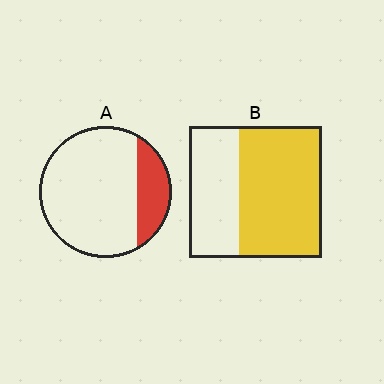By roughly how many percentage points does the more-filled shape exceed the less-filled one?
By roughly 40 percentage points (B over A).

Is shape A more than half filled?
No.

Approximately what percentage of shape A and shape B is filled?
A is approximately 20% and B is approximately 60%.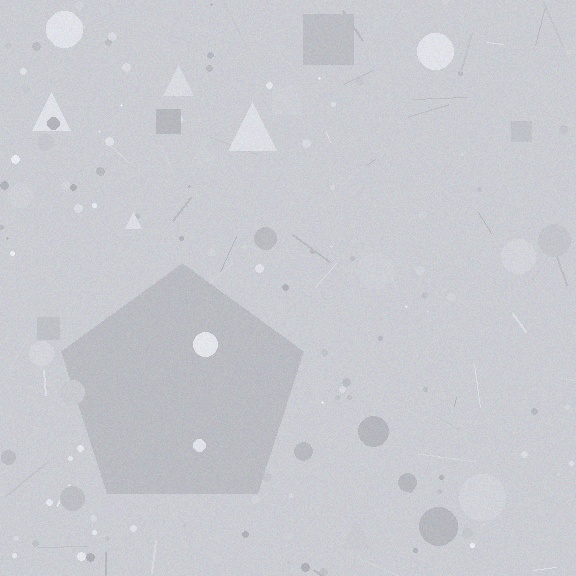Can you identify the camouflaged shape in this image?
The camouflaged shape is a pentagon.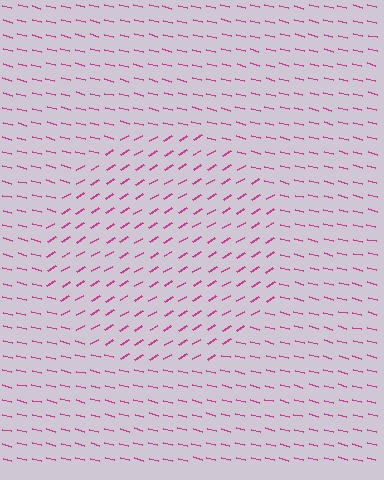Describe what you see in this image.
The image is filled with small magenta line segments. A circle region in the image has lines oriented differently from the surrounding lines, creating a visible texture boundary.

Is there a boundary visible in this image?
Yes, there is a texture boundary formed by a change in line orientation.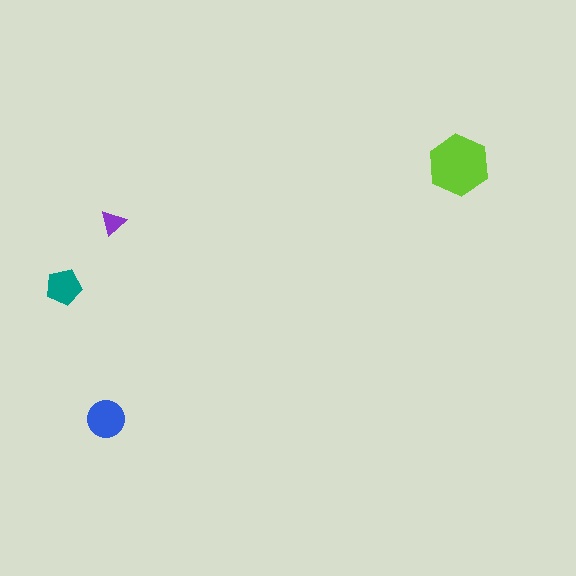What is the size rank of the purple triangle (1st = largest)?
4th.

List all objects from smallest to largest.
The purple triangle, the teal pentagon, the blue circle, the lime hexagon.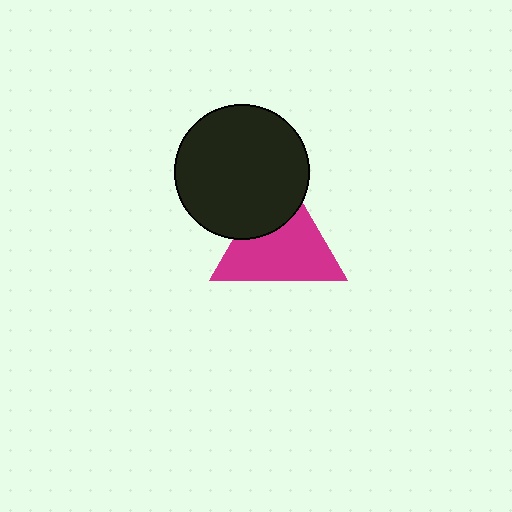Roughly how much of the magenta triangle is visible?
Most of it is visible (roughly 69%).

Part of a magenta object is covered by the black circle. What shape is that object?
It is a triangle.